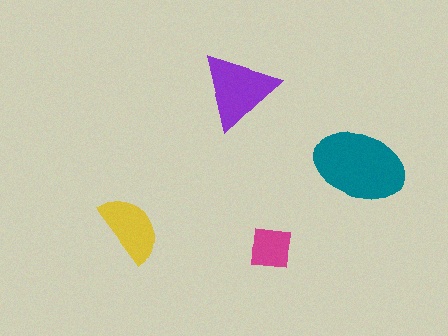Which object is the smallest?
The magenta square.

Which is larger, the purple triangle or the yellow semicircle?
The purple triangle.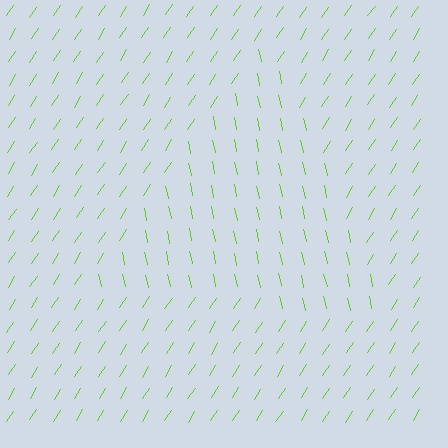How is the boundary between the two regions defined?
The boundary is defined purely by a change in line orientation (approximately 45 degrees difference). All lines are the same color and thickness.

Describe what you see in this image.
The image is filled with small lime line segments. A triangle region in the image has lines oriented differently from the surrounding lines, creating a visible texture boundary.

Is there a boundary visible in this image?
Yes, there is a texture boundary formed by a change in line orientation.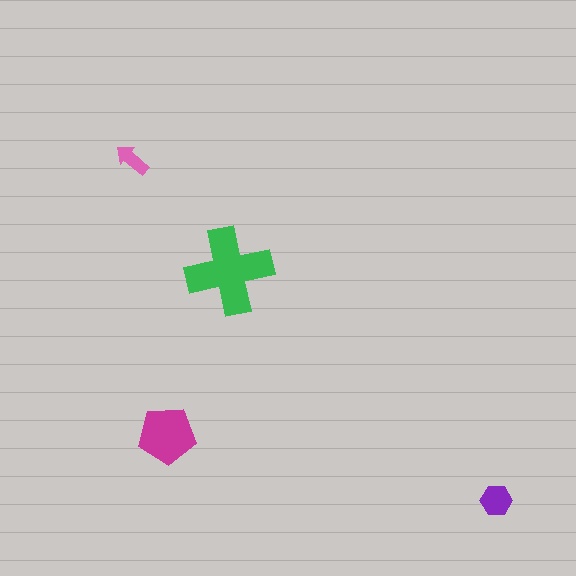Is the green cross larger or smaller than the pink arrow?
Larger.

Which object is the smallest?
The pink arrow.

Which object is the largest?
The green cross.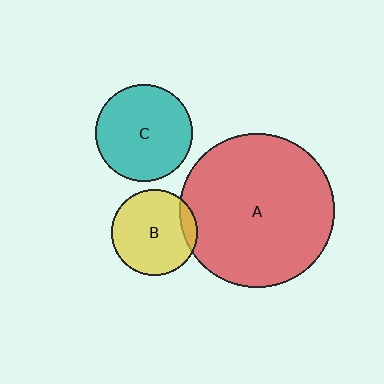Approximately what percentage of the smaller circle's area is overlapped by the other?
Approximately 10%.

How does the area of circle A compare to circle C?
Approximately 2.5 times.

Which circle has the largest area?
Circle A (red).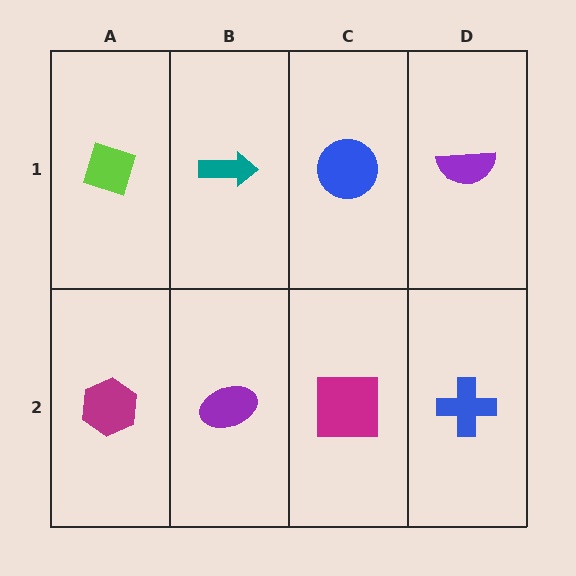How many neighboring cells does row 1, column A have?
2.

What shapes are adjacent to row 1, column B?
A purple ellipse (row 2, column B), a lime diamond (row 1, column A), a blue circle (row 1, column C).